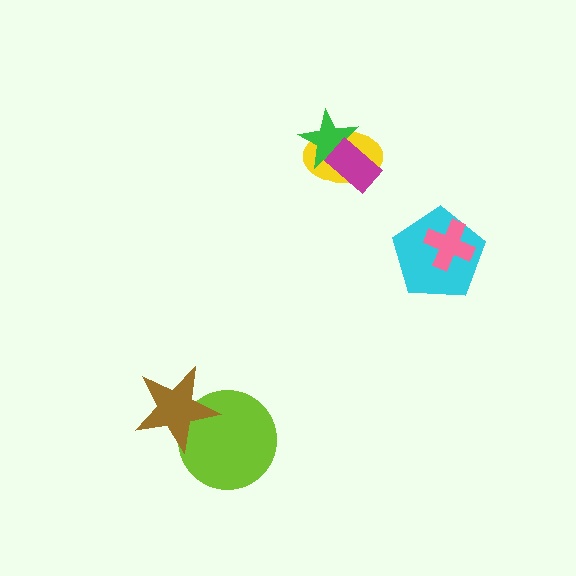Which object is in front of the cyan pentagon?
The pink cross is in front of the cyan pentagon.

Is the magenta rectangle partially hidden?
No, no other shape covers it.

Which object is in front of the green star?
The magenta rectangle is in front of the green star.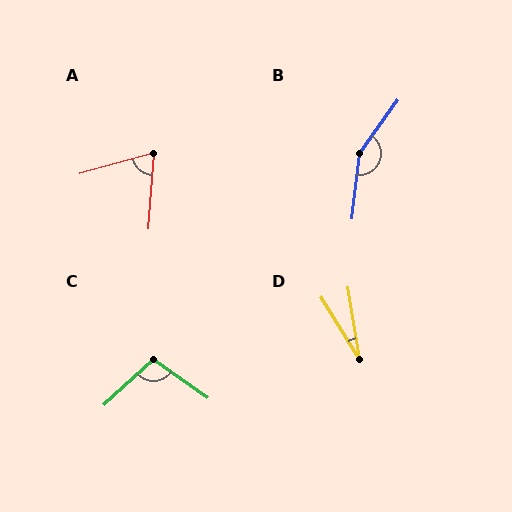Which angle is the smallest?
D, at approximately 23 degrees.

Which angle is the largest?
B, at approximately 150 degrees.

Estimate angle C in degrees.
Approximately 102 degrees.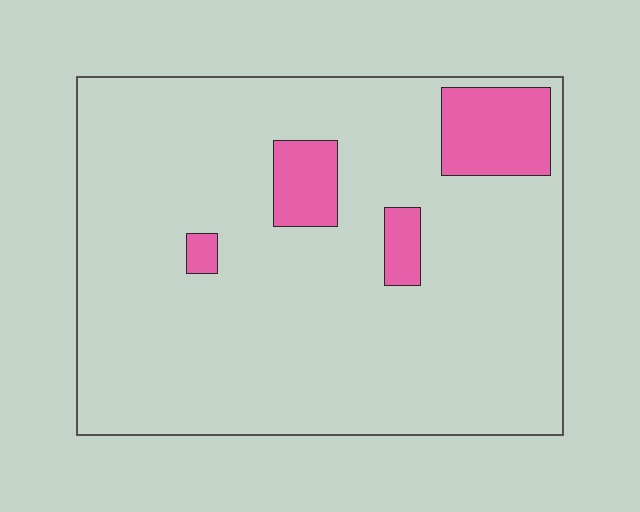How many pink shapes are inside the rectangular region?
4.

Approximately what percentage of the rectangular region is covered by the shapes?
Approximately 10%.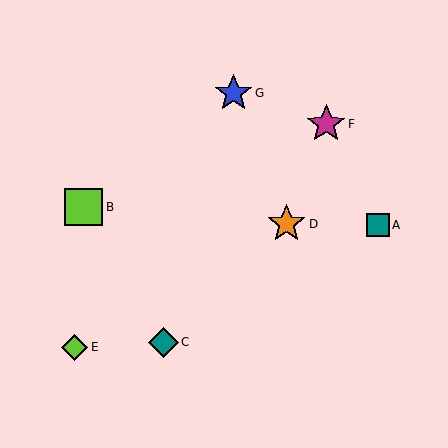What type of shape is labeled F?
Shape F is a magenta star.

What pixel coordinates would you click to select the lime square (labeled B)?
Click at (84, 207) to select the lime square B.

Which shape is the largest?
The magenta star (labeled F) is the largest.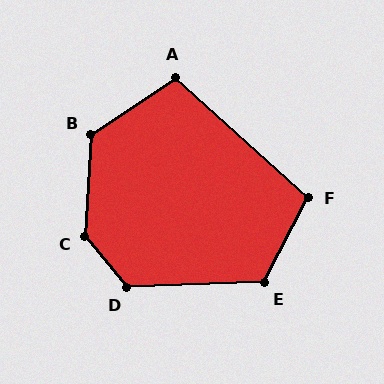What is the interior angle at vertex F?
Approximately 105 degrees (obtuse).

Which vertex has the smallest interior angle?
A, at approximately 103 degrees.